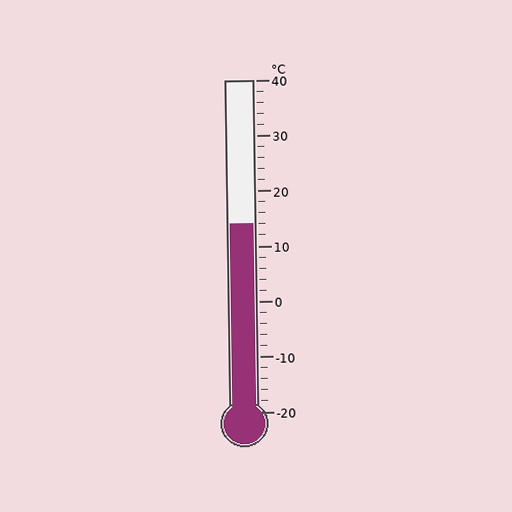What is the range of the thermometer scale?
The thermometer scale ranges from -20°C to 40°C.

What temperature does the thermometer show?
The thermometer shows approximately 14°C.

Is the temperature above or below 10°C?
The temperature is above 10°C.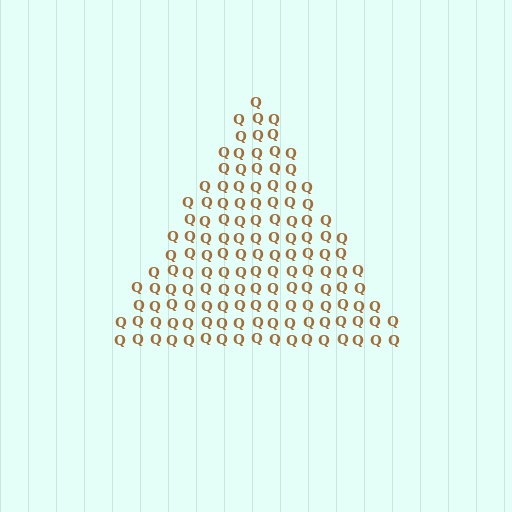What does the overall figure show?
The overall figure shows a triangle.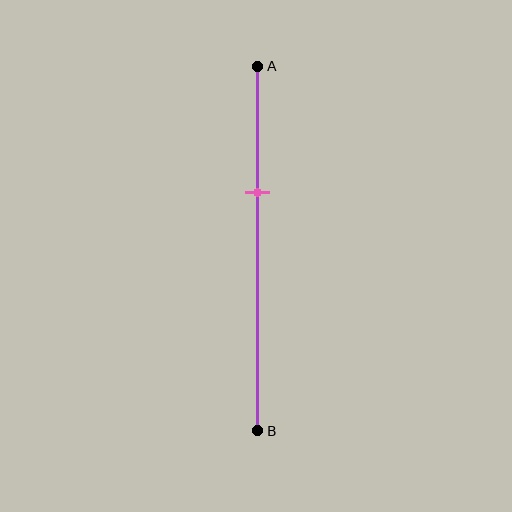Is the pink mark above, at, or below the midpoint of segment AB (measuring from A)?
The pink mark is above the midpoint of segment AB.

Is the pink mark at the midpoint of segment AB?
No, the mark is at about 35% from A, not at the 50% midpoint.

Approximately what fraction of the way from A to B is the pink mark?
The pink mark is approximately 35% of the way from A to B.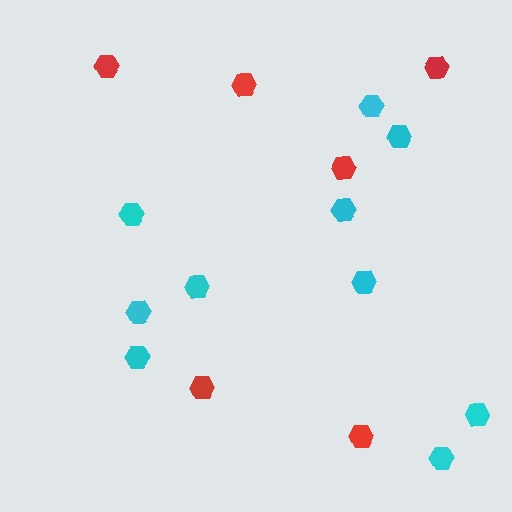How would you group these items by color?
There are 2 groups: one group of red hexagons (6) and one group of cyan hexagons (10).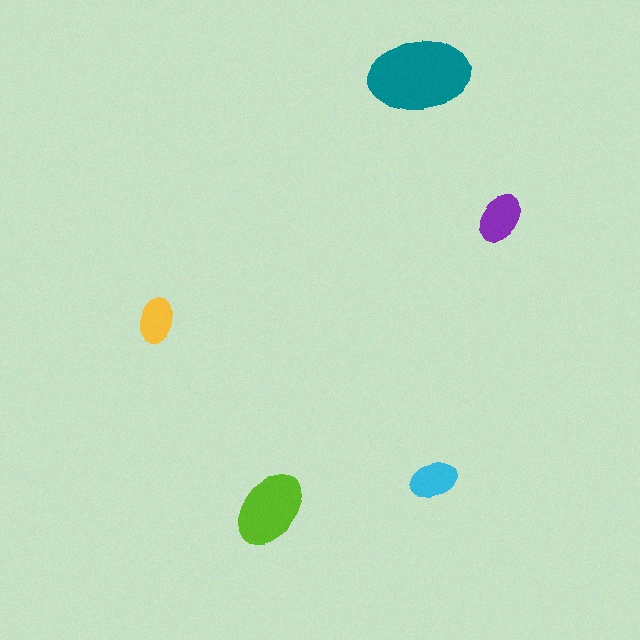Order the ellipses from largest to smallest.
the teal one, the lime one, the purple one, the cyan one, the yellow one.